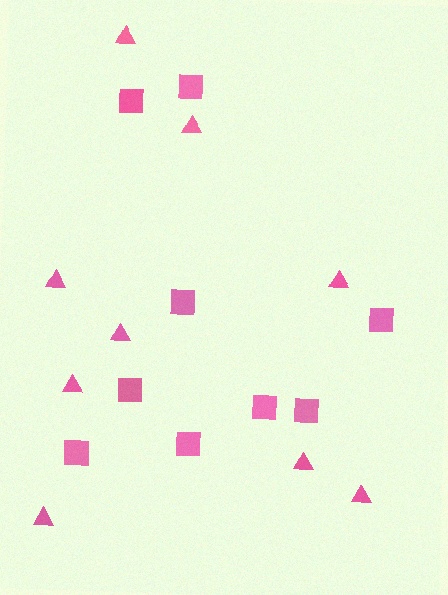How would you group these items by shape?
There are 2 groups: one group of triangles (9) and one group of squares (9).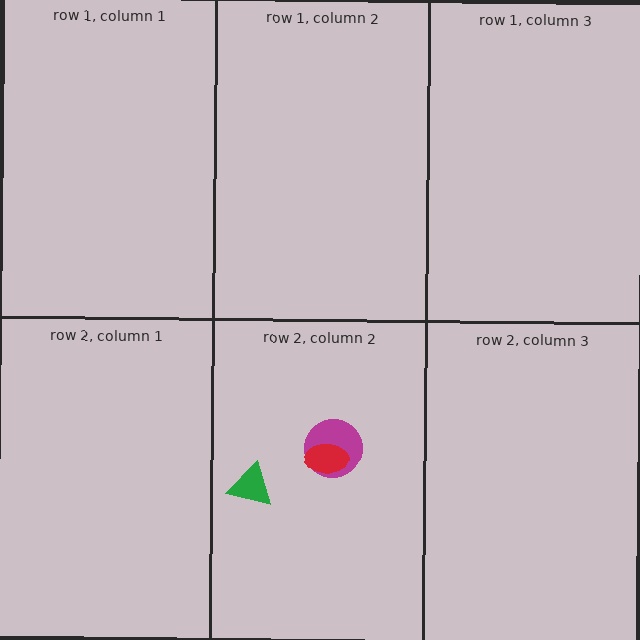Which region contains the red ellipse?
The row 2, column 2 region.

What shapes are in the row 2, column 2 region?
The magenta circle, the red ellipse, the green triangle.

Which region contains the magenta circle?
The row 2, column 2 region.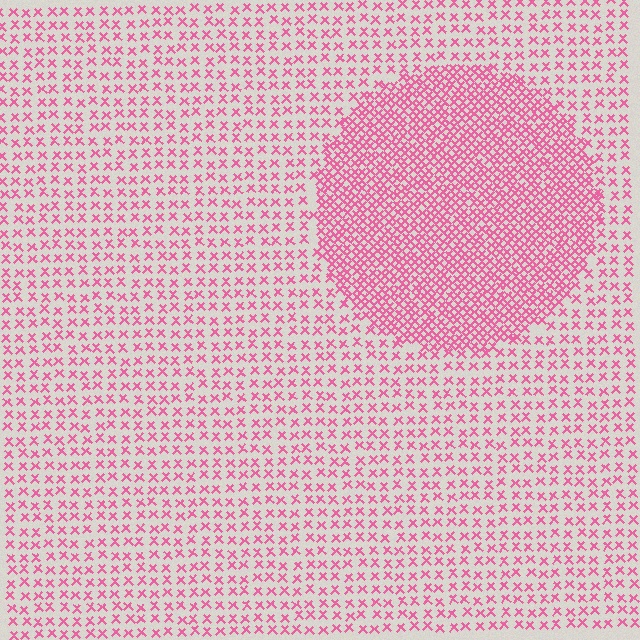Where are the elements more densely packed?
The elements are more densely packed inside the circle boundary.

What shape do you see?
I see a circle.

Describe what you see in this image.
The image contains small pink elements arranged at two different densities. A circle-shaped region is visible where the elements are more densely packed than the surrounding area.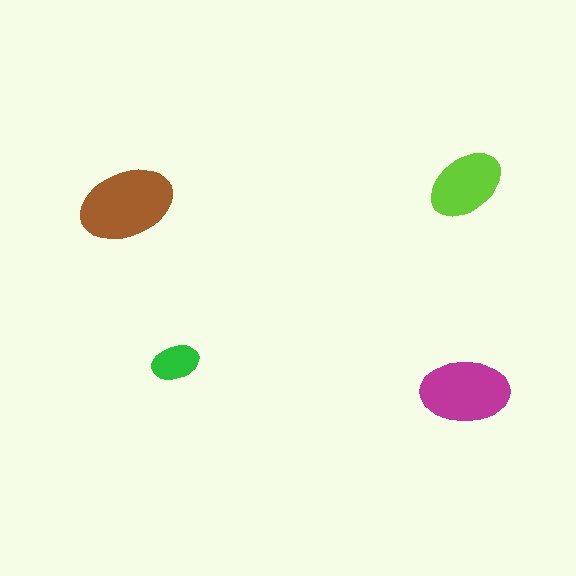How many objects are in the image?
There are 4 objects in the image.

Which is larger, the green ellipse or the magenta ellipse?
The magenta one.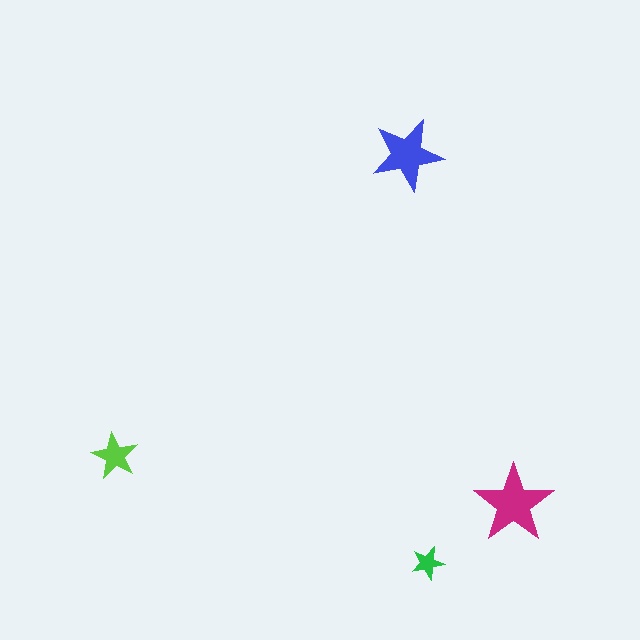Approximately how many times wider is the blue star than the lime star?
About 1.5 times wider.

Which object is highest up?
The blue star is topmost.